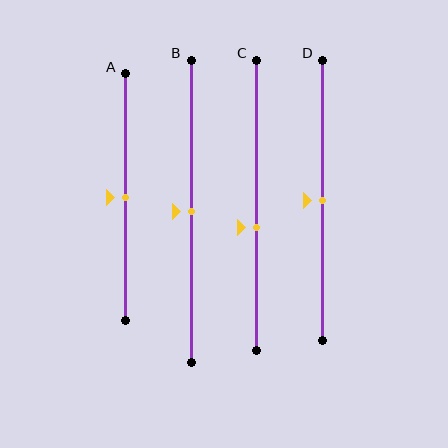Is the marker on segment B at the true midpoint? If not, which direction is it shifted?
Yes, the marker on segment B is at the true midpoint.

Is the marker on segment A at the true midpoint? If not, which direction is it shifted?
Yes, the marker on segment A is at the true midpoint.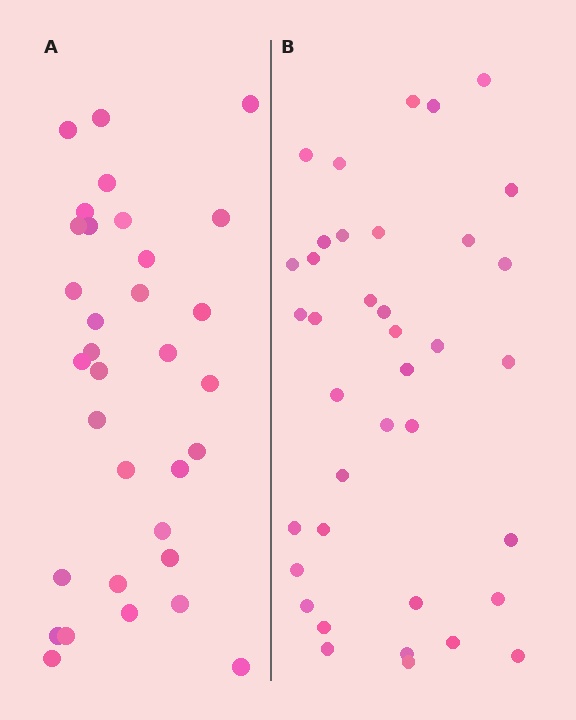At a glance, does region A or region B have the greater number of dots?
Region B (the right region) has more dots.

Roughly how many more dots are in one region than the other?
Region B has about 5 more dots than region A.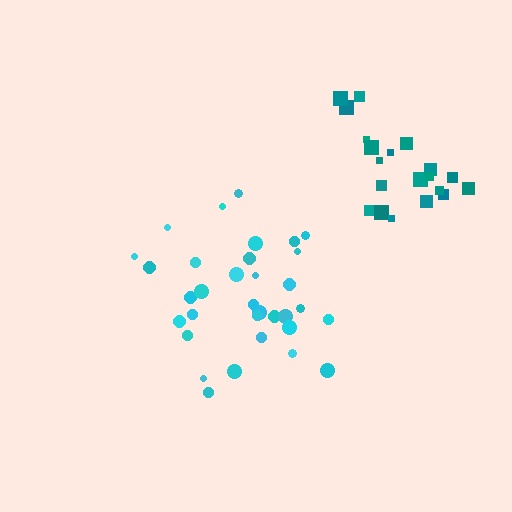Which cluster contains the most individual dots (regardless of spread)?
Cyan (33).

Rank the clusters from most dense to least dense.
teal, cyan.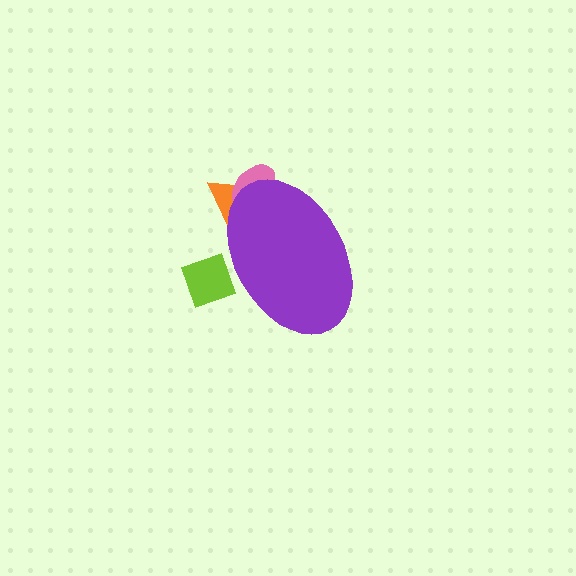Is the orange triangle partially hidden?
Yes, the orange triangle is partially hidden behind the purple ellipse.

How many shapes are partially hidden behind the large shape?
3 shapes are partially hidden.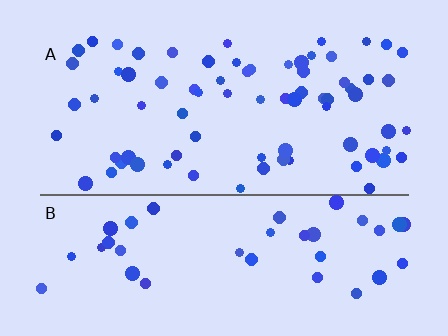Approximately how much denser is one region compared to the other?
Approximately 1.7× — region A over region B.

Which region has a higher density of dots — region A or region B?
A (the top).